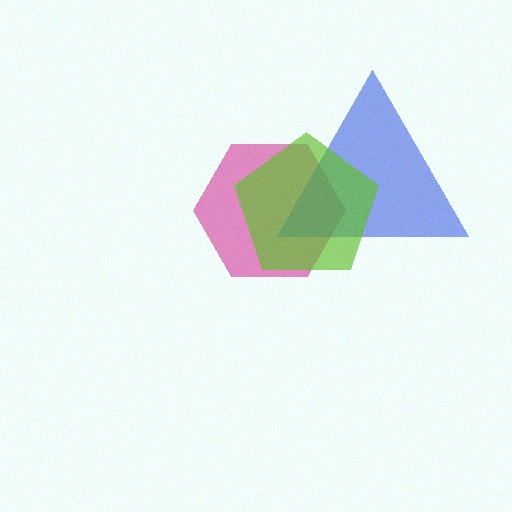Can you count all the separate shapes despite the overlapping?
Yes, there are 3 separate shapes.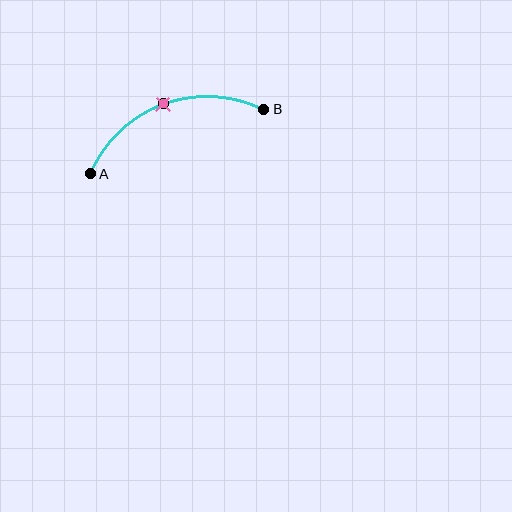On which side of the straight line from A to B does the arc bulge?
The arc bulges above the straight line connecting A and B.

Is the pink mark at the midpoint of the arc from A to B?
Yes. The pink mark lies on the arc at equal arc-length from both A and B — it is the arc midpoint.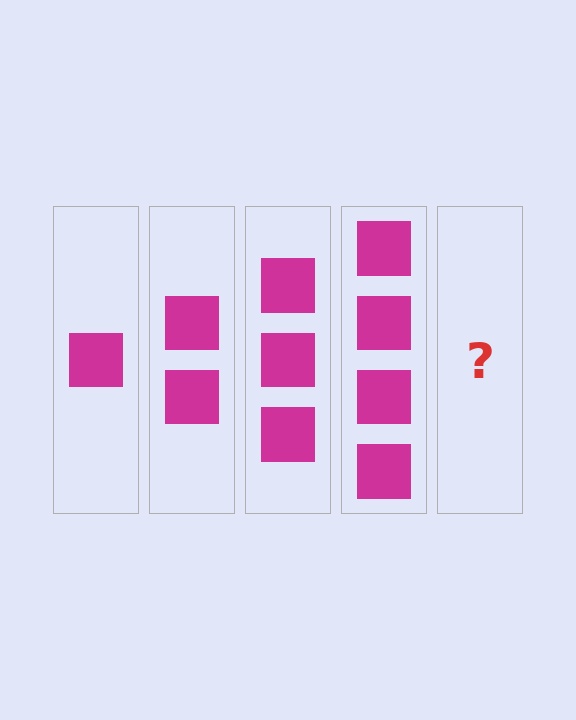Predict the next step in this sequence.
The next step is 5 squares.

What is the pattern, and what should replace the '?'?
The pattern is that each step adds one more square. The '?' should be 5 squares.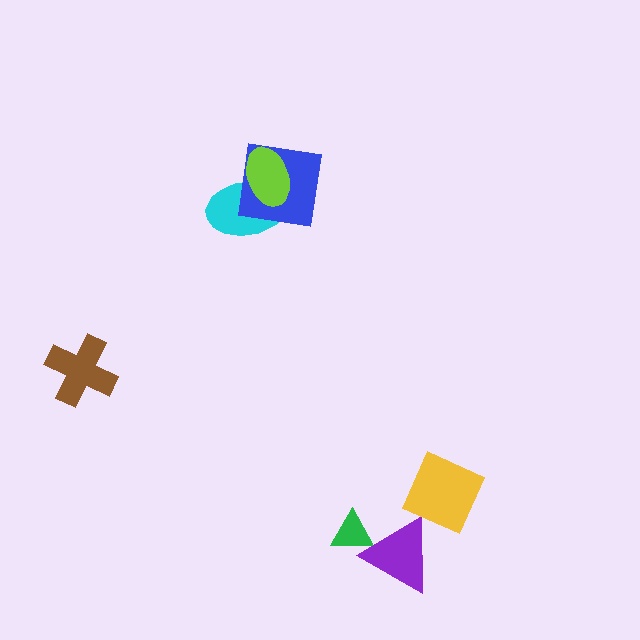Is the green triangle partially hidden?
Yes, it is partially covered by another shape.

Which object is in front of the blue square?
The lime ellipse is in front of the blue square.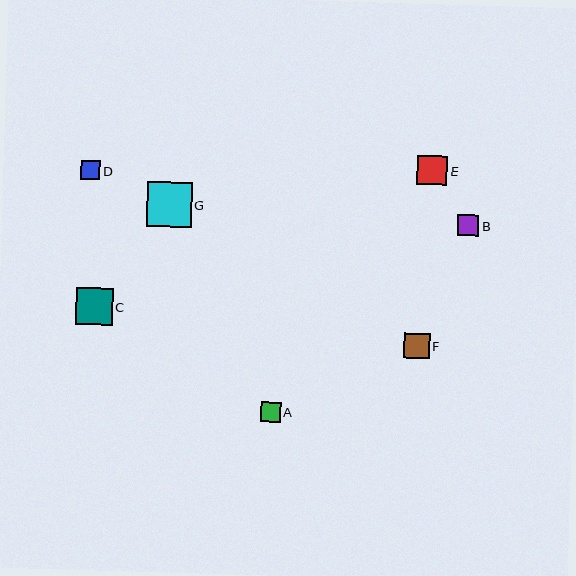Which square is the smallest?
Square D is the smallest with a size of approximately 19 pixels.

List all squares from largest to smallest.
From largest to smallest: G, C, E, F, B, A, D.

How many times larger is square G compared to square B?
Square G is approximately 2.1 times the size of square B.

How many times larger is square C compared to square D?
Square C is approximately 2.0 times the size of square D.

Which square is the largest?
Square G is the largest with a size of approximately 44 pixels.